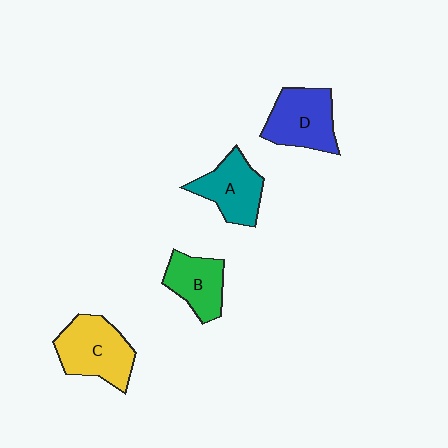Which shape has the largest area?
Shape C (yellow).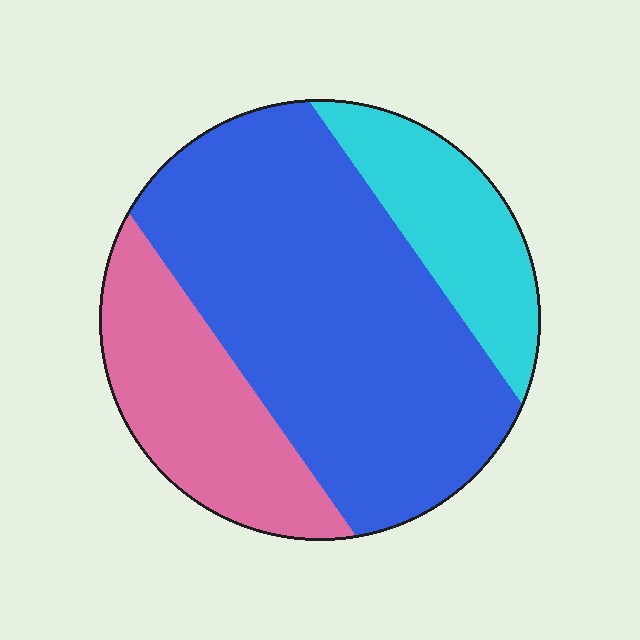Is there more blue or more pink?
Blue.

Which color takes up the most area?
Blue, at roughly 60%.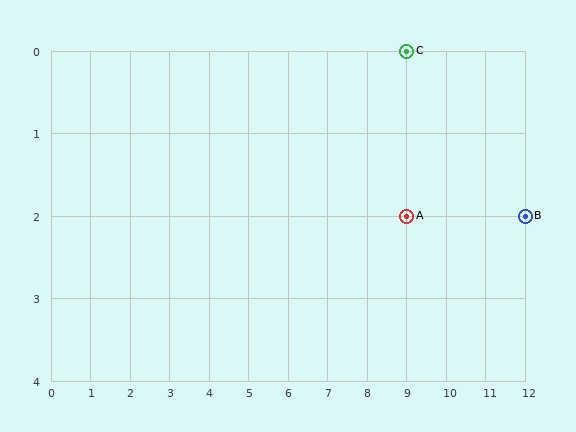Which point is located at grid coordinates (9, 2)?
Point A is at (9, 2).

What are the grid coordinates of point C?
Point C is at grid coordinates (9, 0).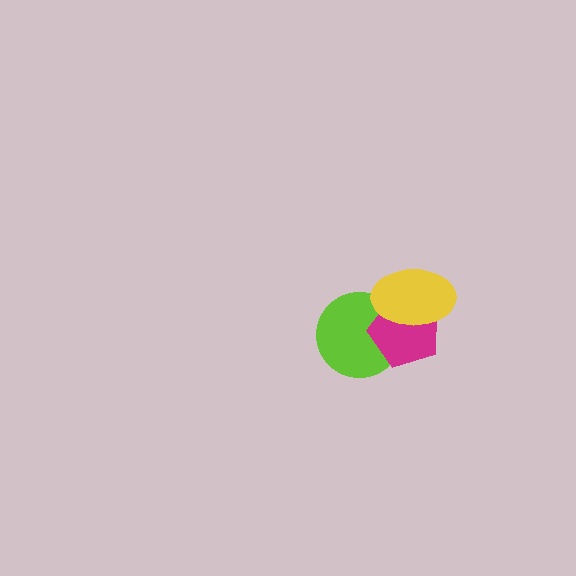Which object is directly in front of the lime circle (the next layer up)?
The magenta pentagon is directly in front of the lime circle.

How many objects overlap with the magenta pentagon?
2 objects overlap with the magenta pentagon.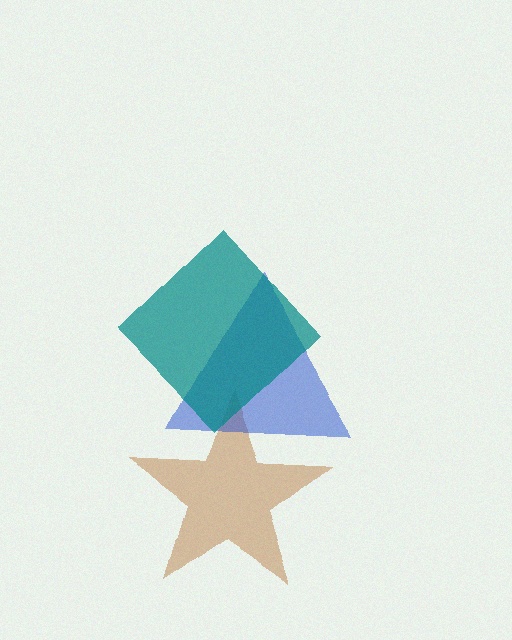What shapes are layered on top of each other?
The layered shapes are: a brown star, a blue triangle, a teal diamond.